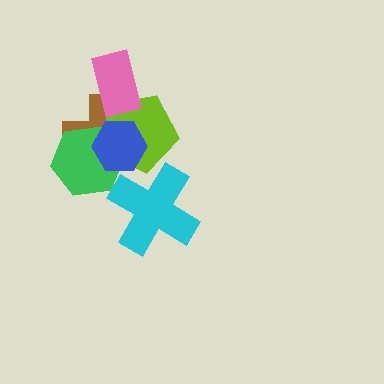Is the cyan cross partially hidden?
Yes, it is partially covered by another shape.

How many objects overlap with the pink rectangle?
2 objects overlap with the pink rectangle.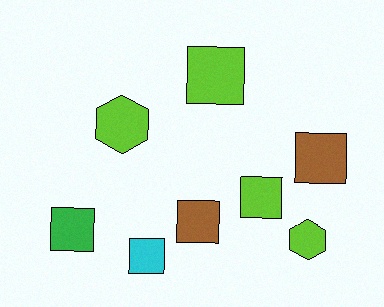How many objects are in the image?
There are 8 objects.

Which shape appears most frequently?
Square, with 6 objects.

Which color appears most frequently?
Lime, with 4 objects.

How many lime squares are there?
There are 2 lime squares.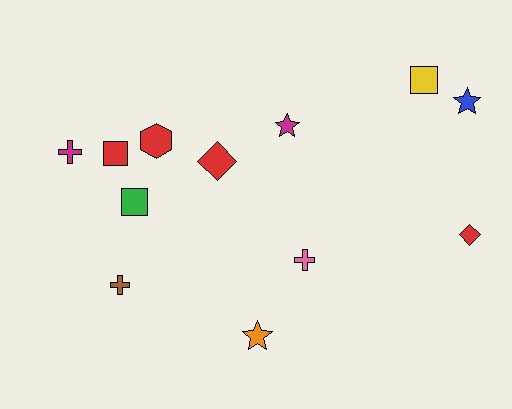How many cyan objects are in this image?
There are no cyan objects.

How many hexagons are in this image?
There is 1 hexagon.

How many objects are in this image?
There are 12 objects.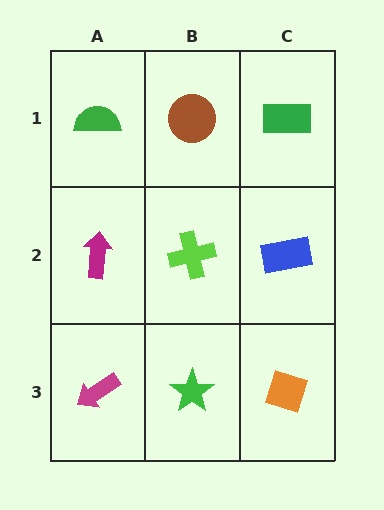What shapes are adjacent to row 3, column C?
A blue rectangle (row 2, column C), a green star (row 3, column B).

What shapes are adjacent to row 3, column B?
A lime cross (row 2, column B), a magenta arrow (row 3, column A), an orange diamond (row 3, column C).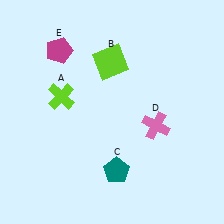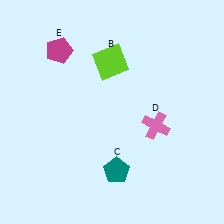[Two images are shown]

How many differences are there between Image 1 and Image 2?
There is 1 difference between the two images.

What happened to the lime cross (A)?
The lime cross (A) was removed in Image 2. It was in the top-left area of Image 1.